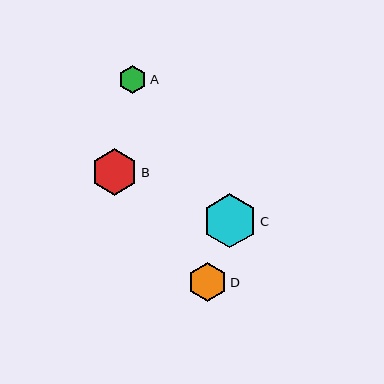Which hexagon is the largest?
Hexagon C is the largest with a size of approximately 54 pixels.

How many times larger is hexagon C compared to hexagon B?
Hexagon C is approximately 1.2 times the size of hexagon B.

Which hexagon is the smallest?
Hexagon A is the smallest with a size of approximately 28 pixels.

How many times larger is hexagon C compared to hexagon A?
Hexagon C is approximately 2.0 times the size of hexagon A.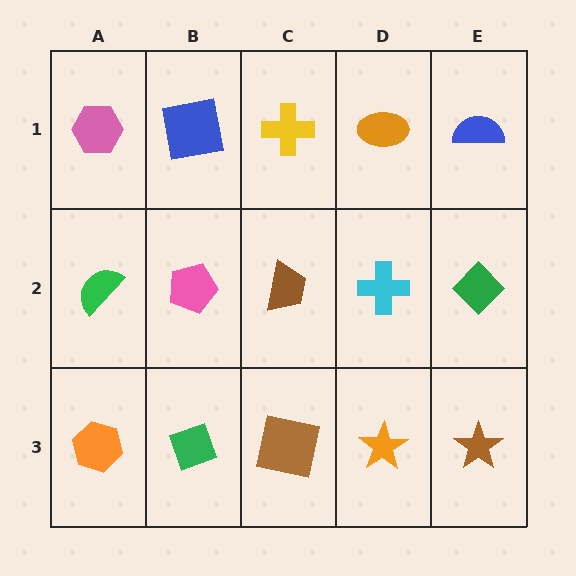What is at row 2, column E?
A green diamond.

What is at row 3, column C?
A brown square.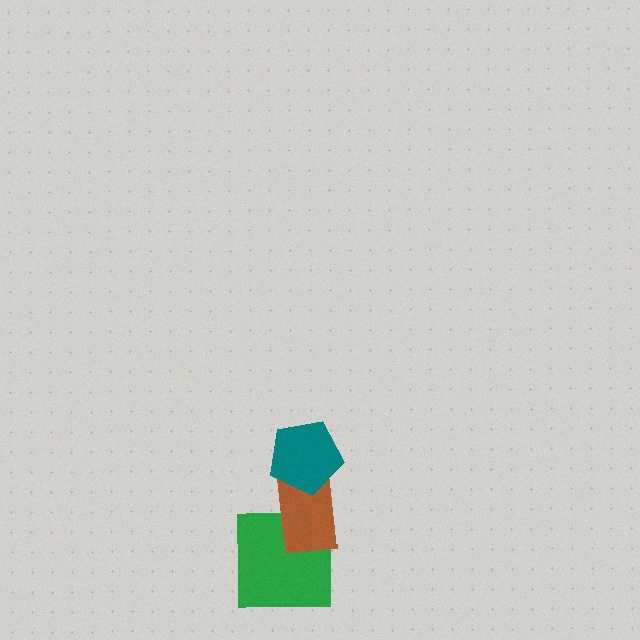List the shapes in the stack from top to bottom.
From top to bottom: the teal pentagon, the brown rectangle, the green square.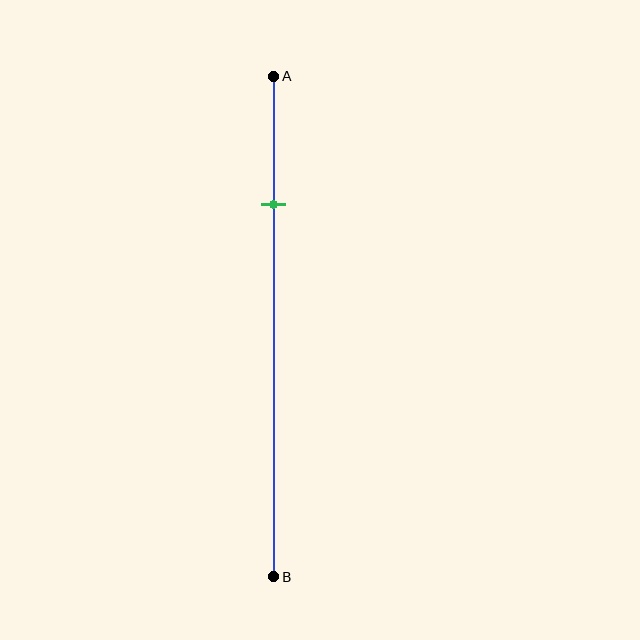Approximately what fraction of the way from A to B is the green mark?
The green mark is approximately 25% of the way from A to B.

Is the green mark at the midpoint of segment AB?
No, the mark is at about 25% from A, not at the 50% midpoint.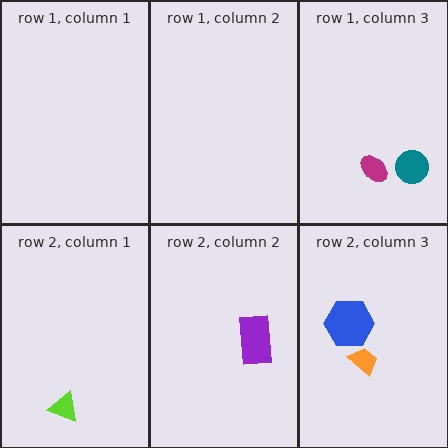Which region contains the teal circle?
The row 1, column 3 region.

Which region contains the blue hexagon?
The row 2, column 3 region.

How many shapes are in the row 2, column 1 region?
1.